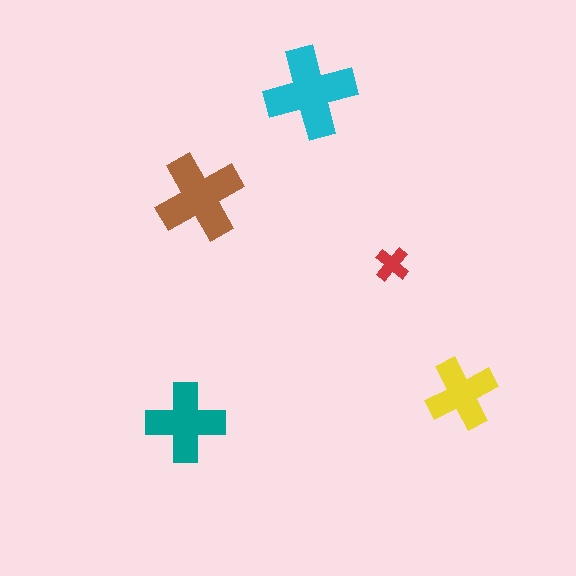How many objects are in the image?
There are 5 objects in the image.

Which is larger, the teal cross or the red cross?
The teal one.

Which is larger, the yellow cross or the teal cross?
The teal one.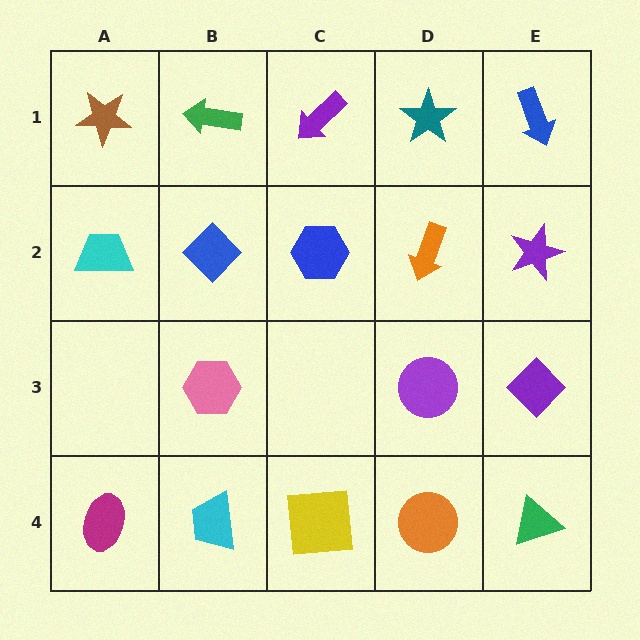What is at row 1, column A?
A brown star.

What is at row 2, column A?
A cyan trapezoid.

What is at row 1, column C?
A purple arrow.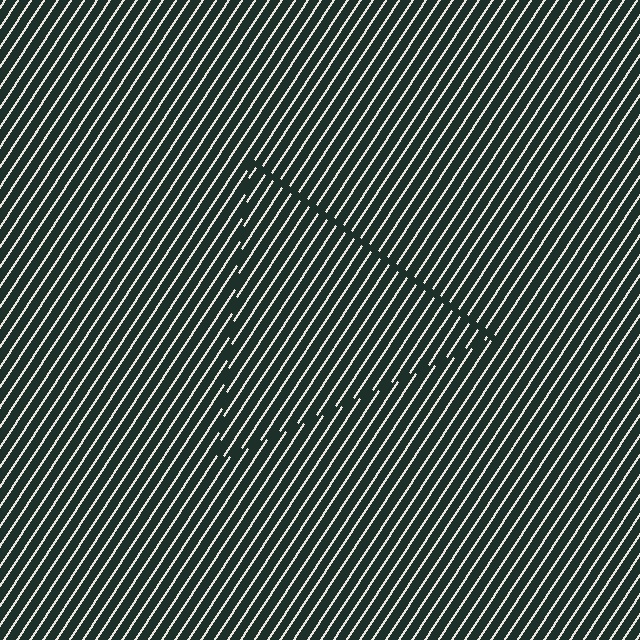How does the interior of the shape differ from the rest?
The interior of the shape contains the same grating, shifted by half a period — the contour is defined by the phase discontinuity where line-ends from the inner and outer gratings abut.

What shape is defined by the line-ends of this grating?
An illusory triangle. The interior of the shape contains the same grating, shifted by half a period — the contour is defined by the phase discontinuity where line-ends from the inner and outer gratings abut.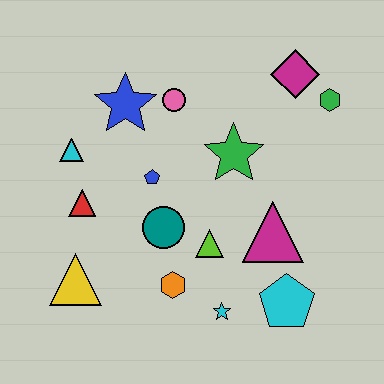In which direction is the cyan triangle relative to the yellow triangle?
The cyan triangle is above the yellow triangle.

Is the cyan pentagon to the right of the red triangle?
Yes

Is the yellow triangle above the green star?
No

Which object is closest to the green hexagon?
The magenta diamond is closest to the green hexagon.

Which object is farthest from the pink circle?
The cyan pentagon is farthest from the pink circle.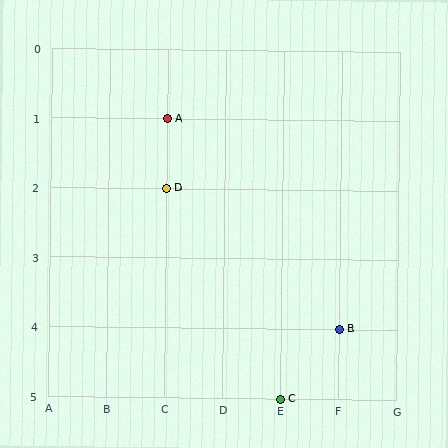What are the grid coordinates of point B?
Point B is at grid coordinates (F, 4).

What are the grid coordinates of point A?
Point A is at grid coordinates (C, 1).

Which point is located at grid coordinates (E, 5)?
Point C is at (E, 5).